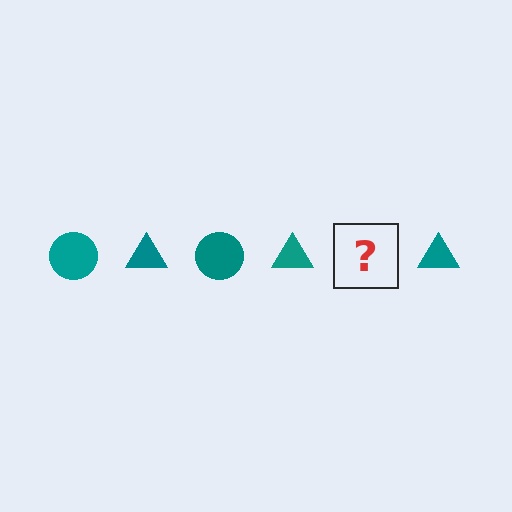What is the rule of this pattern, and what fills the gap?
The rule is that the pattern cycles through circle, triangle shapes in teal. The gap should be filled with a teal circle.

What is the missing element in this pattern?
The missing element is a teal circle.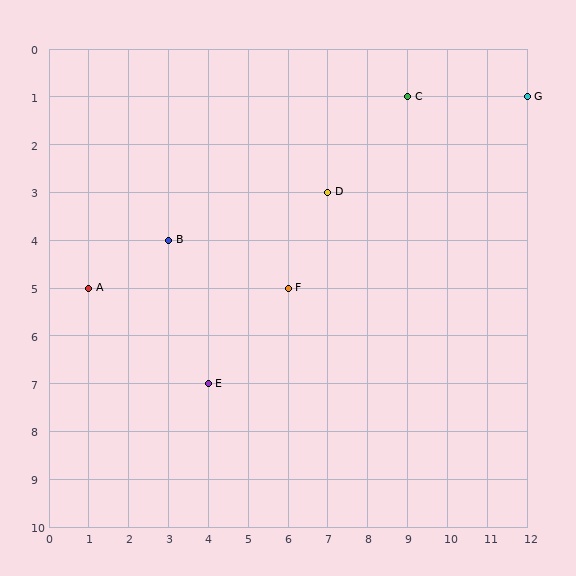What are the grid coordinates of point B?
Point B is at grid coordinates (3, 4).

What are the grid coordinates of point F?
Point F is at grid coordinates (6, 5).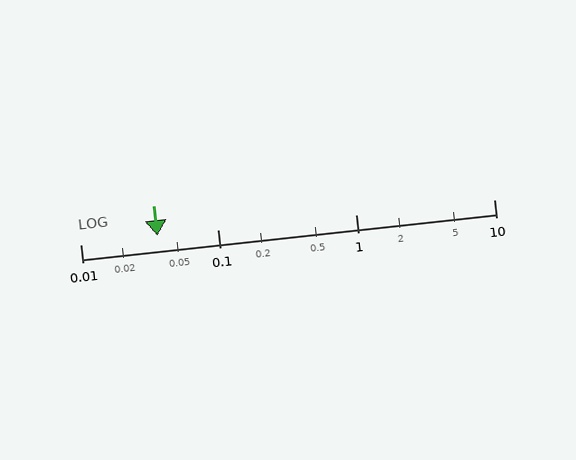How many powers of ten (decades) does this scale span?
The scale spans 3 decades, from 0.01 to 10.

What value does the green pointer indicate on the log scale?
The pointer indicates approximately 0.036.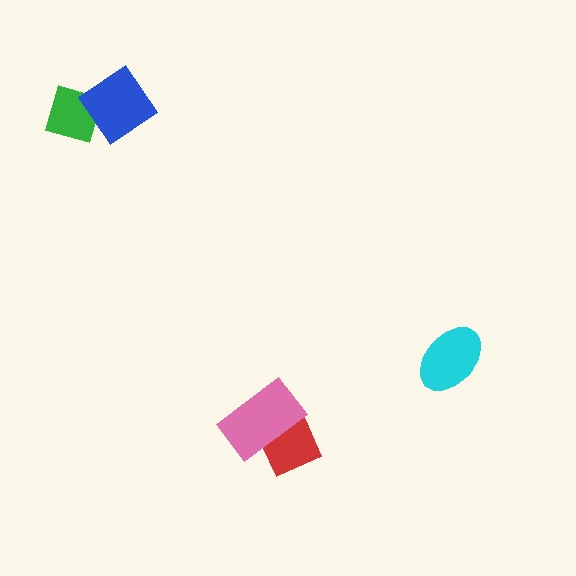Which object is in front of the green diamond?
The blue diamond is in front of the green diamond.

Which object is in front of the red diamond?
The pink rectangle is in front of the red diamond.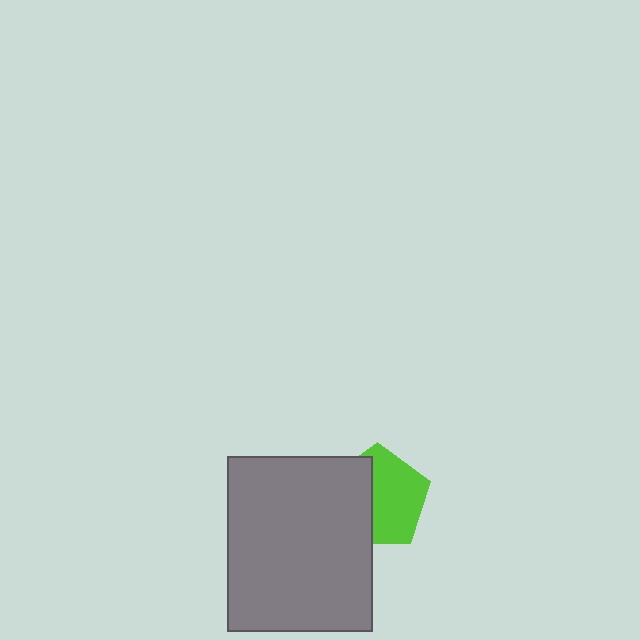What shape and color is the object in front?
The object in front is a gray rectangle.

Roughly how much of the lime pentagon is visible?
About half of it is visible (roughly 56%).